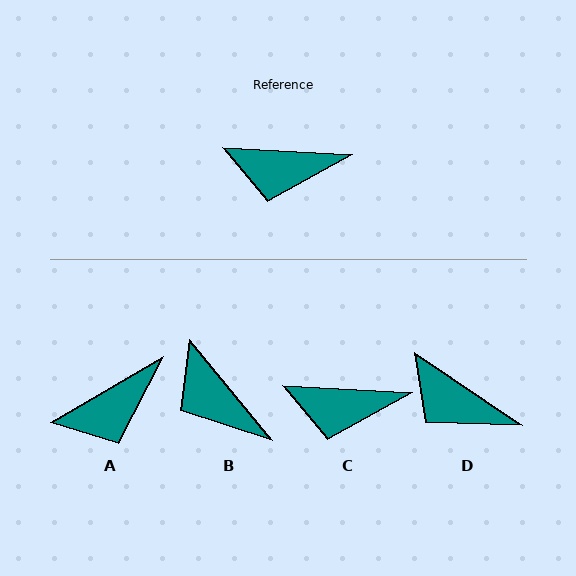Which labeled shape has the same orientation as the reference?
C.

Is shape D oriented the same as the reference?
No, it is off by about 31 degrees.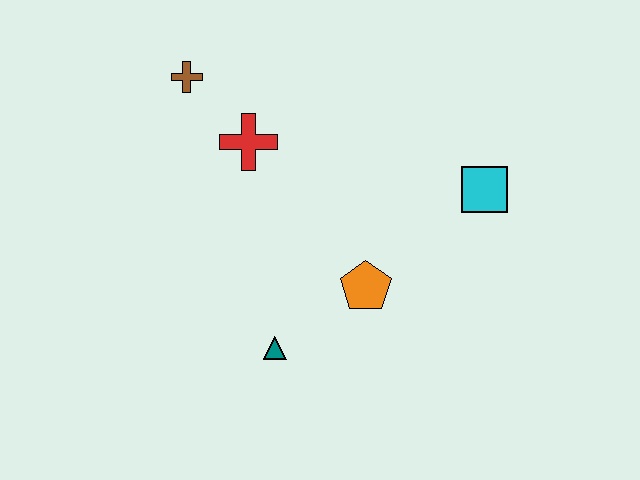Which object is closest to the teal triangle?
The orange pentagon is closest to the teal triangle.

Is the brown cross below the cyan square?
No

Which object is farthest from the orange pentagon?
The brown cross is farthest from the orange pentagon.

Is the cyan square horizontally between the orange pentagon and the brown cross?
No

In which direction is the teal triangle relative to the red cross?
The teal triangle is below the red cross.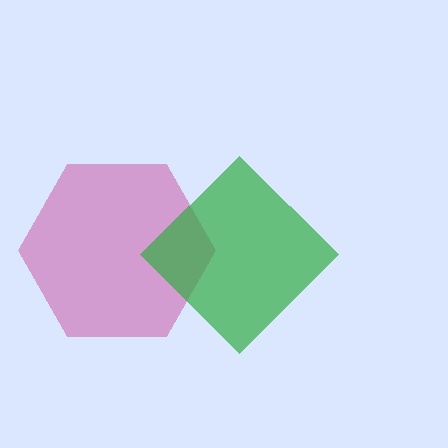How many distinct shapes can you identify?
There are 2 distinct shapes: a magenta hexagon, a green diamond.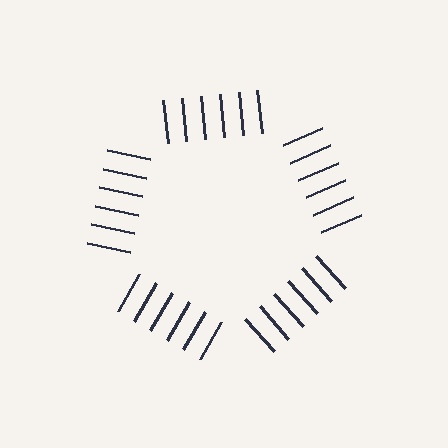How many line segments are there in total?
30 — 6 along each of the 5 edges.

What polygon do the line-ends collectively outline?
An illusory pentagon — the line segments terminate on its edges but no continuous stroke is drawn.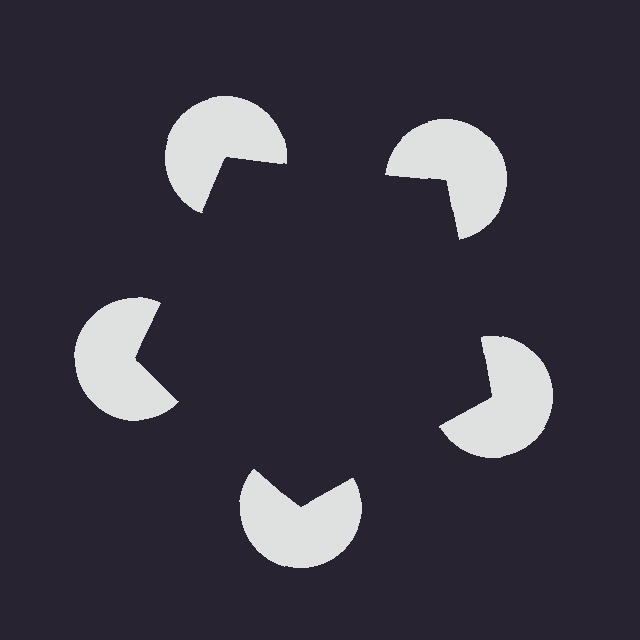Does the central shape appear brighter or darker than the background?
It typically appears slightly darker than the background, even though no actual brightness change is drawn.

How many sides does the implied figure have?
5 sides.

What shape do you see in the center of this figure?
An illusory pentagon — its edges are inferred from the aligned wedge cuts in the pac-man discs, not physically drawn.